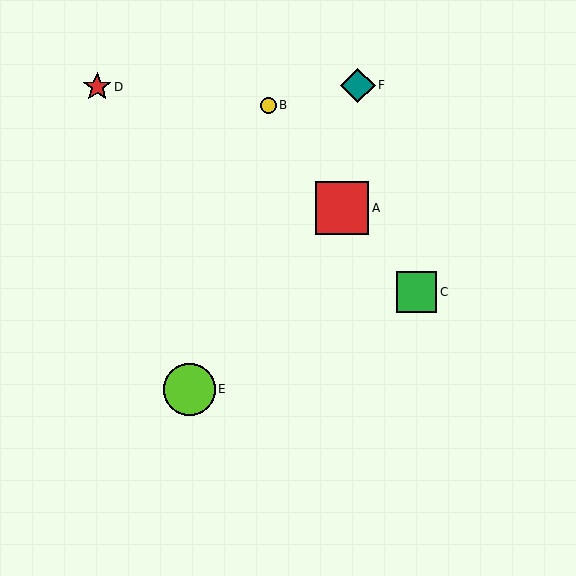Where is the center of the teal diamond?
The center of the teal diamond is at (358, 85).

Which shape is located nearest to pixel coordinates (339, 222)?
The red square (labeled A) at (342, 208) is nearest to that location.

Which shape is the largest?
The red square (labeled A) is the largest.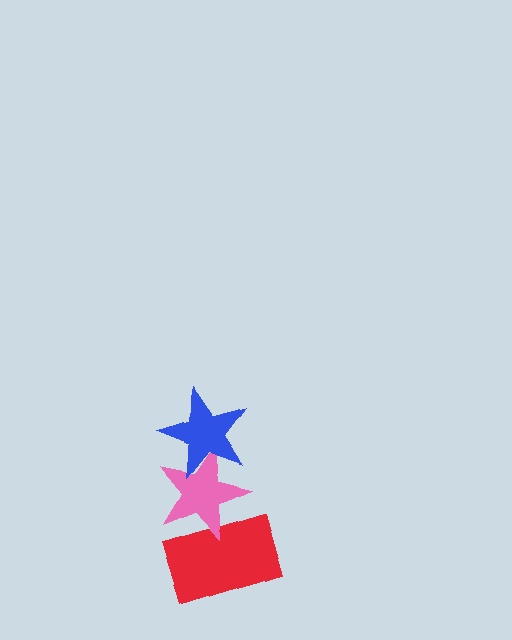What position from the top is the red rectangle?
The red rectangle is 3rd from the top.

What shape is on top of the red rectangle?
The pink star is on top of the red rectangle.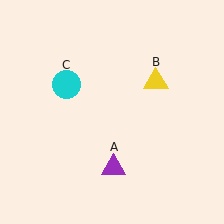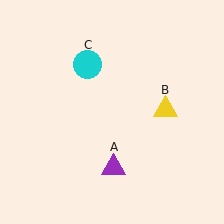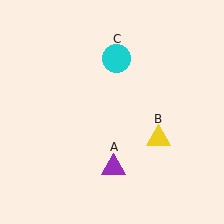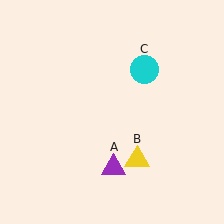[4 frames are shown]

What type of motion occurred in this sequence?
The yellow triangle (object B), cyan circle (object C) rotated clockwise around the center of the scene.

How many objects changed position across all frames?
2 objects changed position: yellow triangle (object B), cyan circle (object C).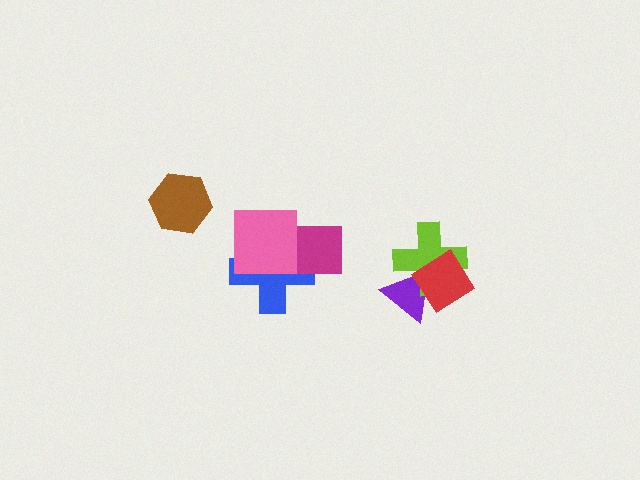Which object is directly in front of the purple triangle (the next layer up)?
The lime cross is directly in front of the purple triangle.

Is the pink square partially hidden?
No, no other shape covers it.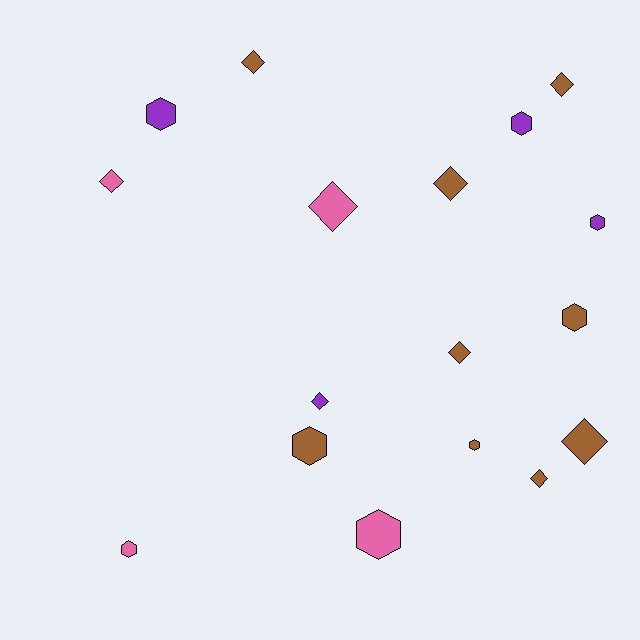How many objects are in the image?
There are 17 objects.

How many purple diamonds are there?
There is 1 purple diamond.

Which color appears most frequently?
Brown, with 9 objects.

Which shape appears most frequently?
Diamond, with 9 objects.